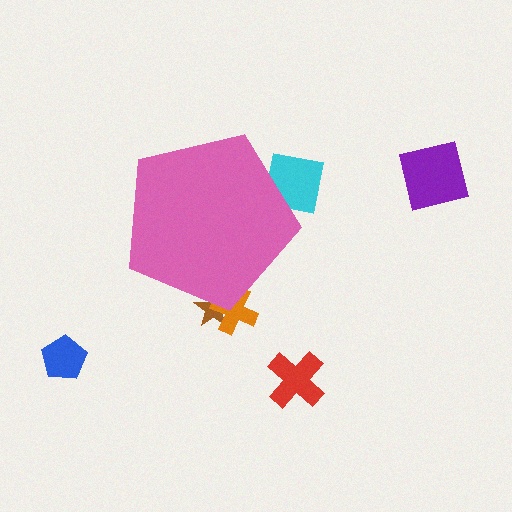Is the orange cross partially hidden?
Yes, the orange cross is partially hidden behind the pink pentagon.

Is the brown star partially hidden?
Yes, the brown star is partially hidden behind the pink pentagon.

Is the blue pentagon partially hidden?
No, the blue pentagon is fully visible.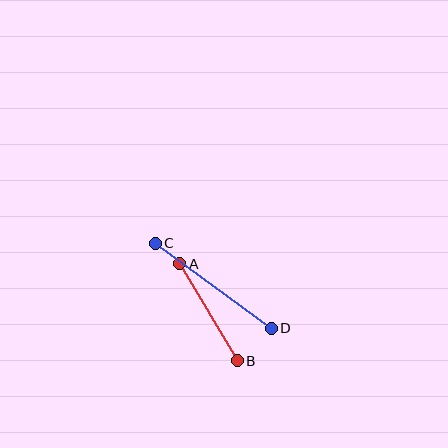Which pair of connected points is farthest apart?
Points C and D are farthest apart.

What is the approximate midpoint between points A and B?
The midpoint is at approximately (209, 312) pixels.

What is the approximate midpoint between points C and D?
The midpoint is at approximately (213, 286) pixels.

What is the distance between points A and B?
The distance is approximately 112 pixels.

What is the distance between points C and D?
The distance is approximately 144 pixels.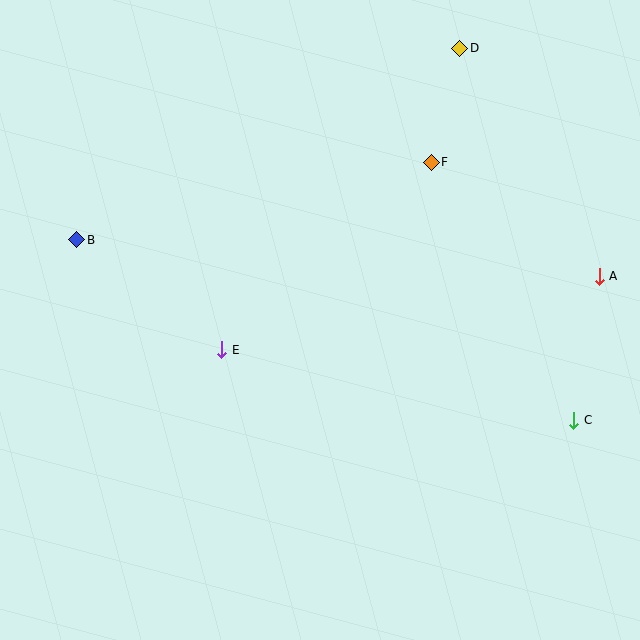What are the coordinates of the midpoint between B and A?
The midpoint between B and A is at (338, 258).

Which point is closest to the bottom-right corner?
Point C is closest to the bottom-right corner.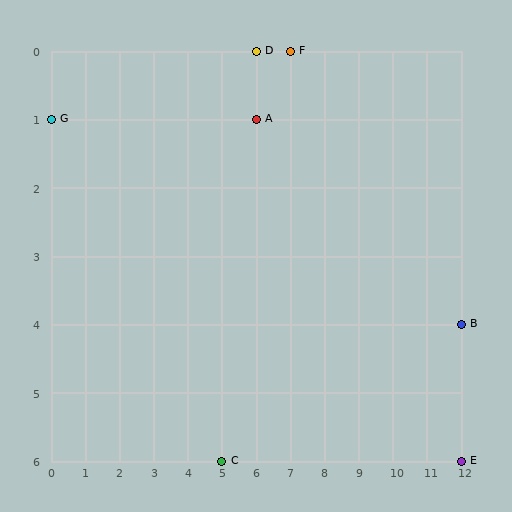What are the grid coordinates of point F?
Point F is at grid coordinates (7, 0).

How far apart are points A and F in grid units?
Points A and F are 1 column and 1 row apart (about 1.4 grid units diagonally).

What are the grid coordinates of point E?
Point E is at grid coordinates (12, 6).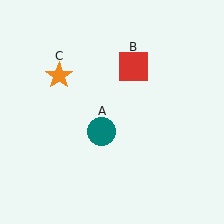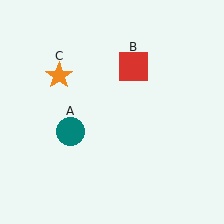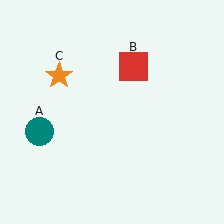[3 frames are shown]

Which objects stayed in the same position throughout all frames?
Red square (object B) and orange star (object C) remained stationary.